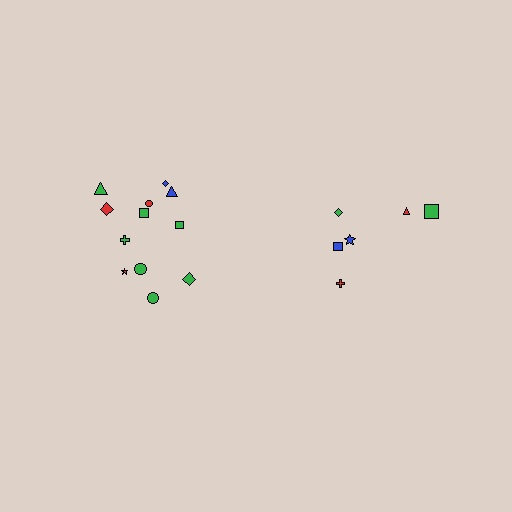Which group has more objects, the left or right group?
The left group.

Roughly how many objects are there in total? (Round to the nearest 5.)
Roughly 20 objects in total.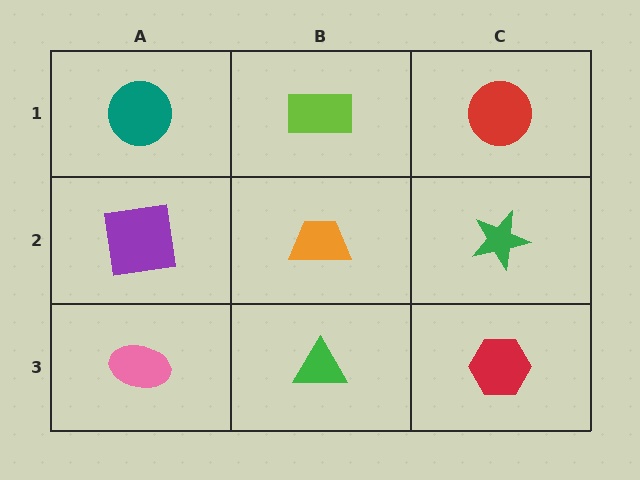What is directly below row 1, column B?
An orange trapezoid.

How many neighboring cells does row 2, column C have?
3.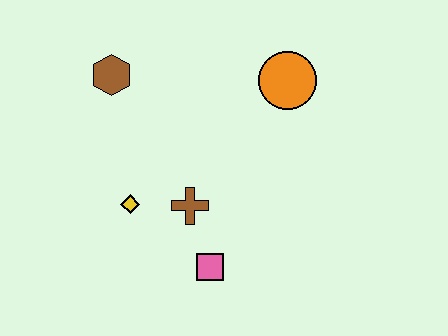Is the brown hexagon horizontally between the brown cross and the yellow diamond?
No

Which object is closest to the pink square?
The brown cross is closest to the pink square.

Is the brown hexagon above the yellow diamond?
Yes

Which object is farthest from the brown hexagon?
The pink square is farthest from the brown hexagon.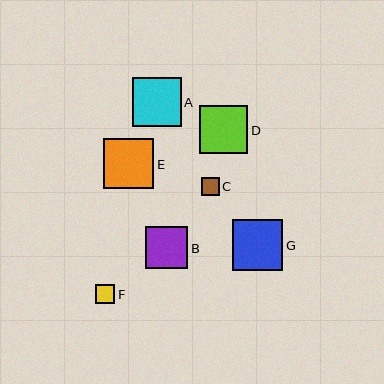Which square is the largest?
Square G is the largest with a size of approximately 51 pixels.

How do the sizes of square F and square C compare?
Square F and square C are approximately the same size.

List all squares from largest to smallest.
From largest to smallest: G, E, A, D, B, F, C.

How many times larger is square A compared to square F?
Square A is approximately 2.5 times the size of square F.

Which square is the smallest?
Square C is the smallest with a size of approximately 18 pixels.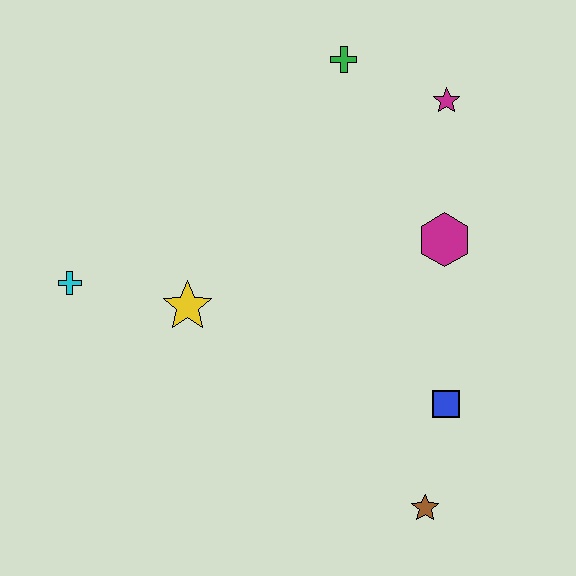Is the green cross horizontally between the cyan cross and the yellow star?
No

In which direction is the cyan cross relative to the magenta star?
The cyan cross is to the left of the magenta star.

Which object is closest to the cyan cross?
The yellow star is closest to the cyan cross.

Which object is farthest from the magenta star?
The cyan cross is farthest from the magenta star.